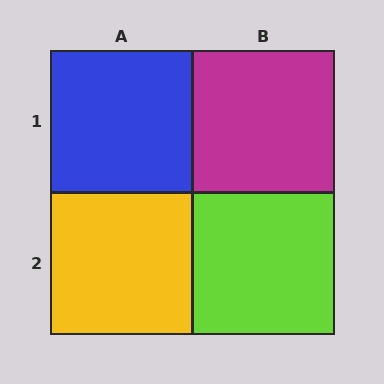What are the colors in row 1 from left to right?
Blue, magenta.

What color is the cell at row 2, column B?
Lime.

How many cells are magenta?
1 cell is magenta.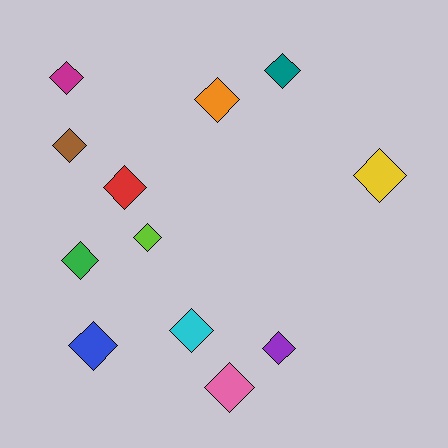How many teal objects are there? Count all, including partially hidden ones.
There is 1 teal object.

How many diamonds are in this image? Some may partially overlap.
There are 12 diamonds.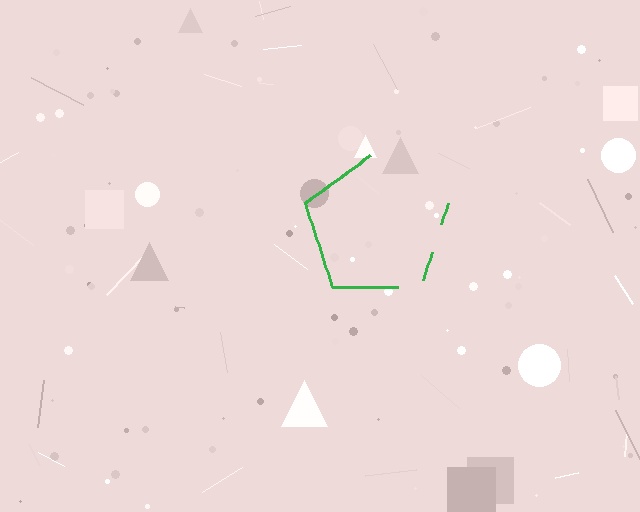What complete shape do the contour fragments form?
The contour fragments form a pentagon.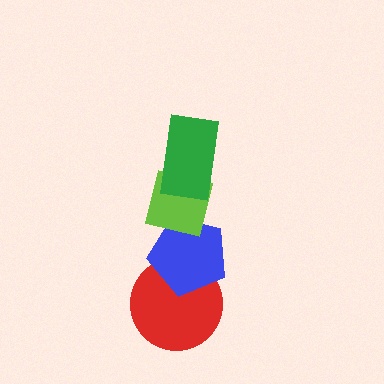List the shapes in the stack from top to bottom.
From top to bottom: the green rectangle, the lime square, the blue pentagon, the red circle.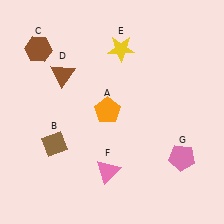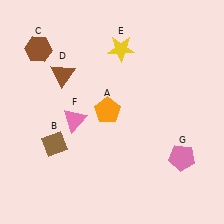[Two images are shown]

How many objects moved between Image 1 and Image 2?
1 object moved between the two images.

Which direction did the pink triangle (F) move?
The pink triangle (F) moved up.